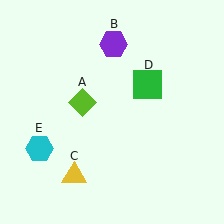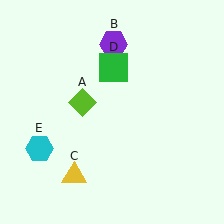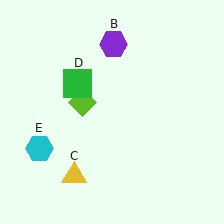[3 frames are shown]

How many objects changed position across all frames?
1 object changed position: green square (object D).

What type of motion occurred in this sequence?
The green square (object D) rotated counterclockwise around the center of the scene.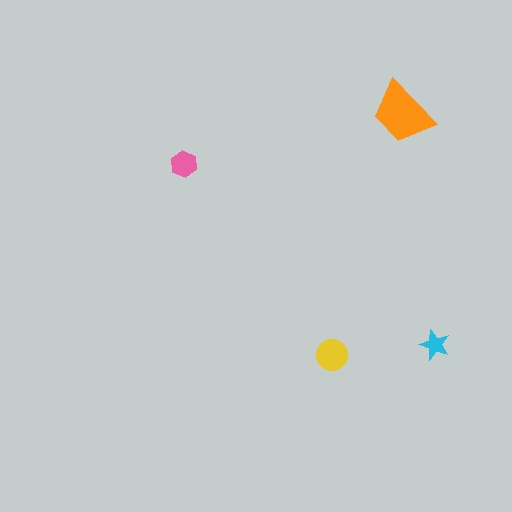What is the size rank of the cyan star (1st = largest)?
4th.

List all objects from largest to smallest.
The orange trapezoid, the yellow circle, the pink hexagon, the cyan star.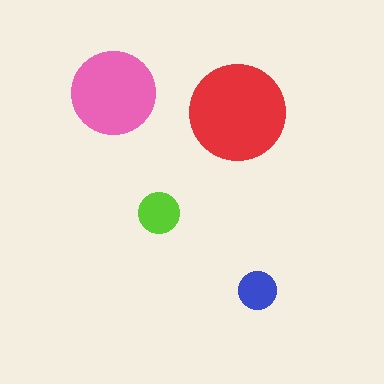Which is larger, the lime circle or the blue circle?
The lime one.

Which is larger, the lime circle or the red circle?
The red one.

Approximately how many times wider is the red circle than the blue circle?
About 2.5 times wider.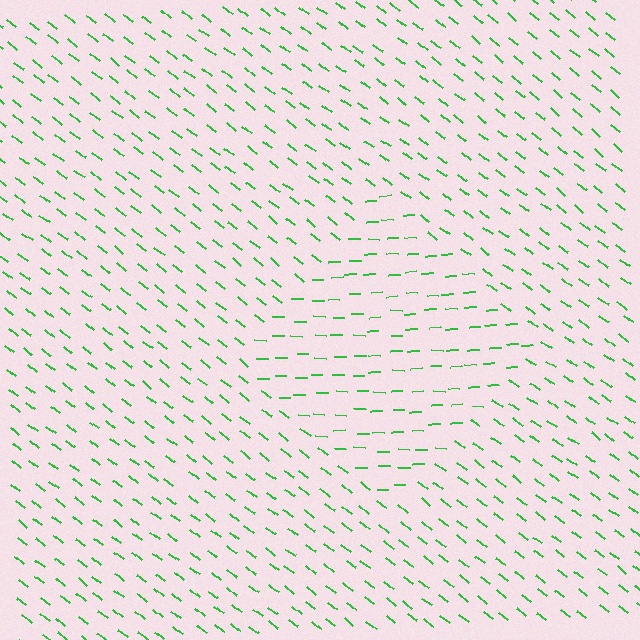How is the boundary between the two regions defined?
The boundary is defined purely by a change in line orientation (approximately 38 degrees difference). All lines are the same color and thickness.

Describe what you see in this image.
The image is filled with small green line segments. A diamond region in the image has lines oriented differently from the surrounding lines, creating a visible texture boundary.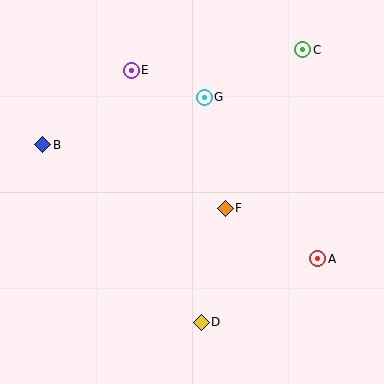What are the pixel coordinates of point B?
Point B is at (43, 145).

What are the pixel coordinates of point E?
Point E is at (131, 70).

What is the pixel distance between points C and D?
The distance between C and D is 291 pixels.